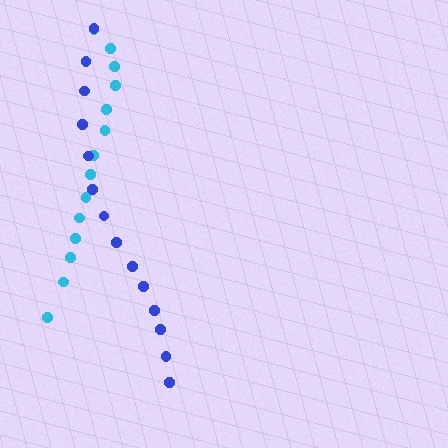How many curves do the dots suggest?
There are 2 distinct paths.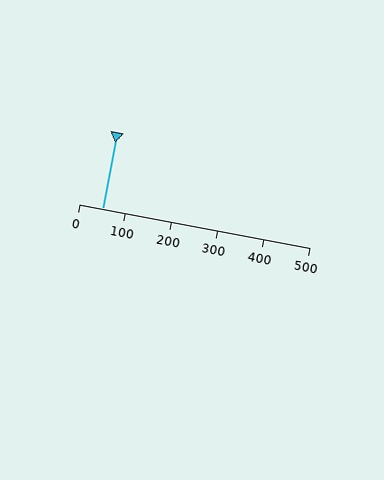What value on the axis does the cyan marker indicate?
The marker indicates approximately 50.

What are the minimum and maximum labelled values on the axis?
The axis runs from 0 to 500.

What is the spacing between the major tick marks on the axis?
The major ticks are spaced 100 apart.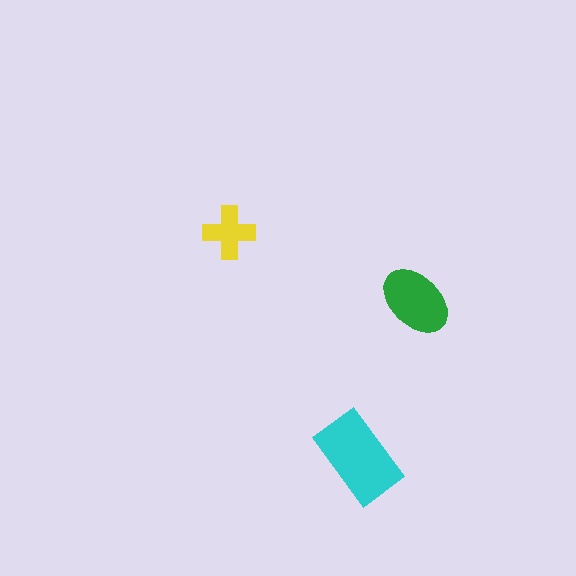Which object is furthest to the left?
The yellow cross is leftmost.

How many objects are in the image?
There are 3 objects in the image.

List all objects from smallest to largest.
The yellow cross, the green ellipse, the cyan rectangle.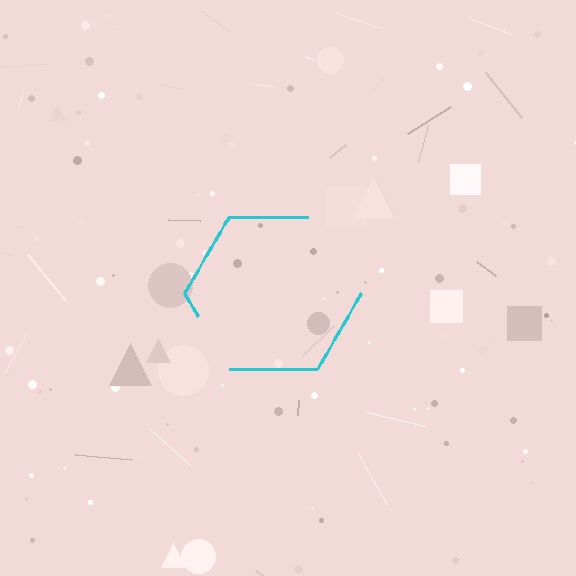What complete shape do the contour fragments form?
The contour fragments form a hexagon.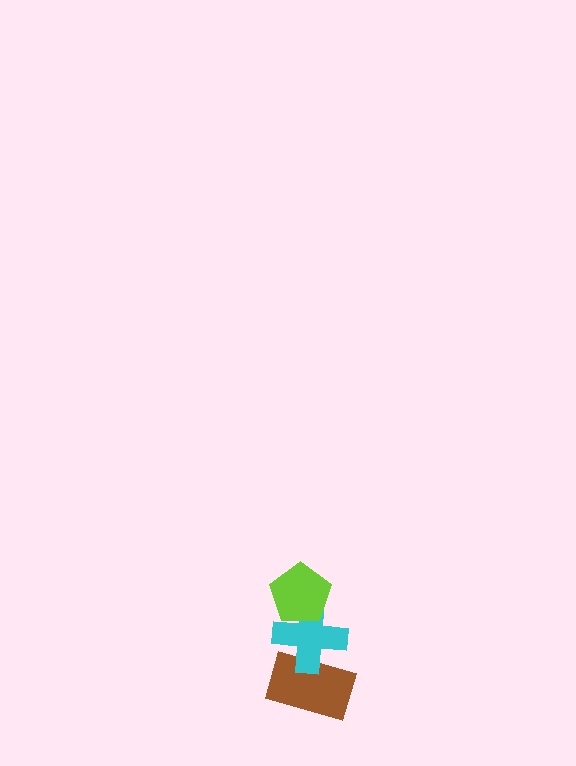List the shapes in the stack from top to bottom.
From top to bottom: the lime pentagon, the cyan cross, the brown rectangle.